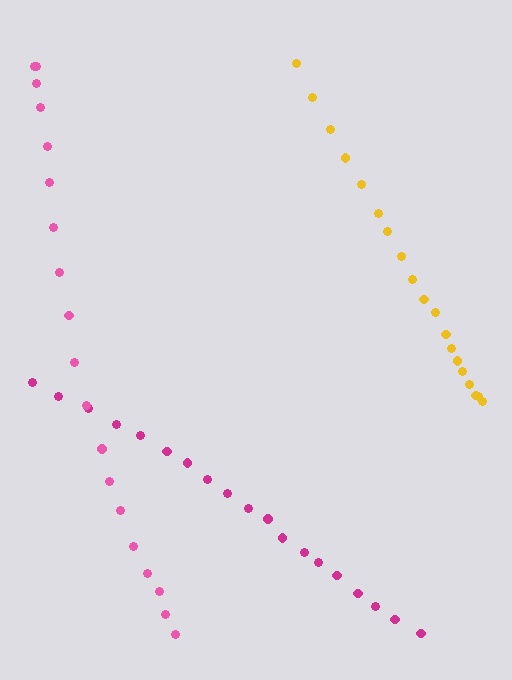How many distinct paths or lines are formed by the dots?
There are 3 distinct paths.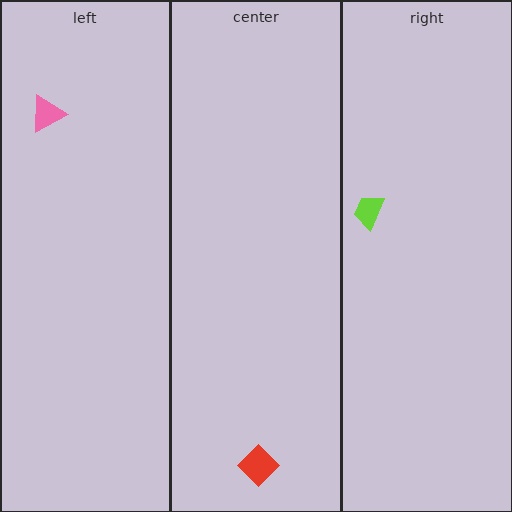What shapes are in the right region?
The lime trapezoid.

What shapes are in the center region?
The red diamond.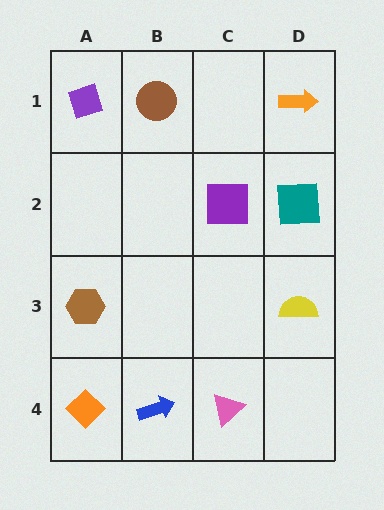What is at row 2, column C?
A purple square.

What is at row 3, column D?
A yellow semicircle.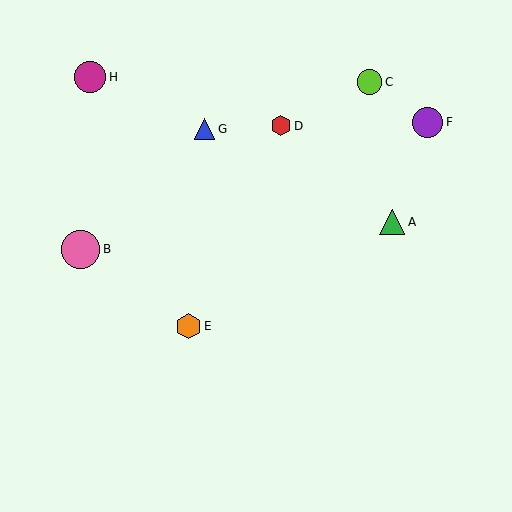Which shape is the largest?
The pink circle (labeled B) is the largest.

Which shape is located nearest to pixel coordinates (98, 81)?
The magenta circle (labeled H) at (90, 77) is nearest to that location.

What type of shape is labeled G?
Shape G is a blue triangle.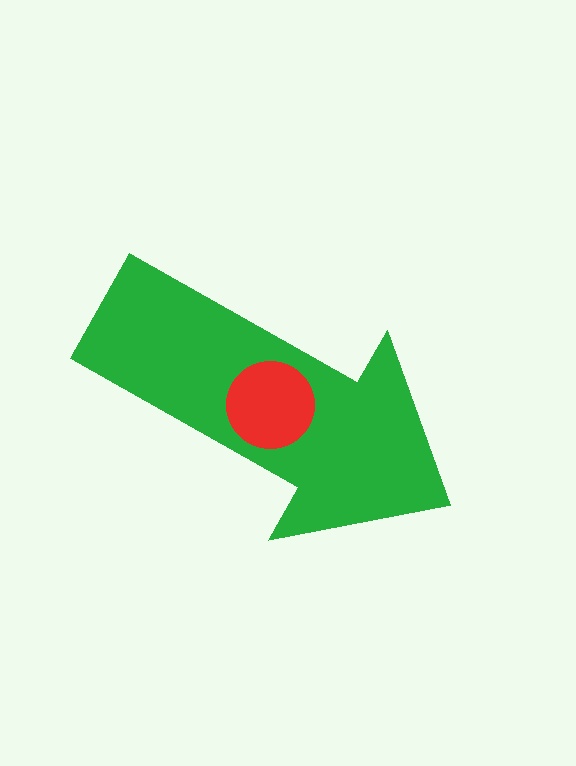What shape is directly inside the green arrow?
The red circle.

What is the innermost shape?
The red circle.